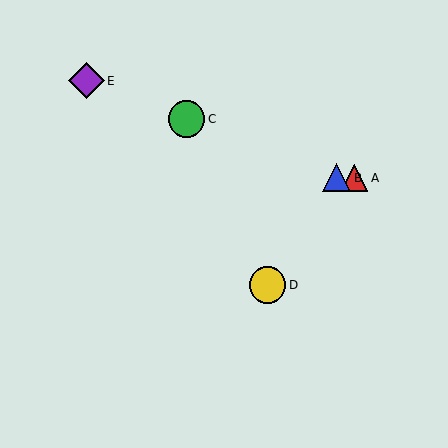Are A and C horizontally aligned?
No, A is at y≈178 and C is at y≈119.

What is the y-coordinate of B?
Object B is at y≈178.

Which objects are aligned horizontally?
Objects A, B are aligned horizontally.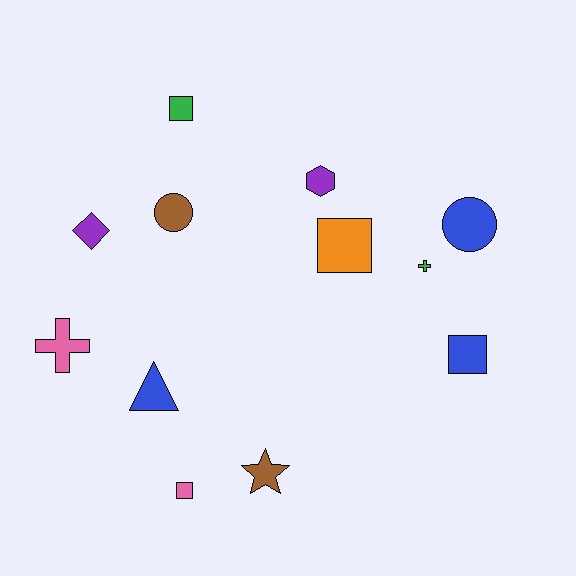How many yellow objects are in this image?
There are no yellow objects.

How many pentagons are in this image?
There are no pentagons.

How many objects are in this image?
There are 12 objects.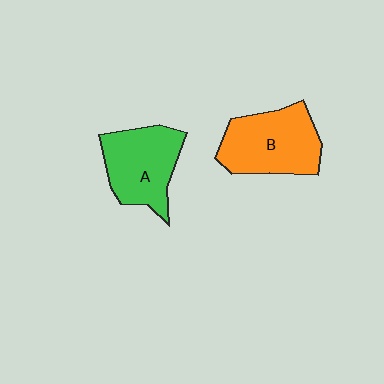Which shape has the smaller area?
Shape A (green).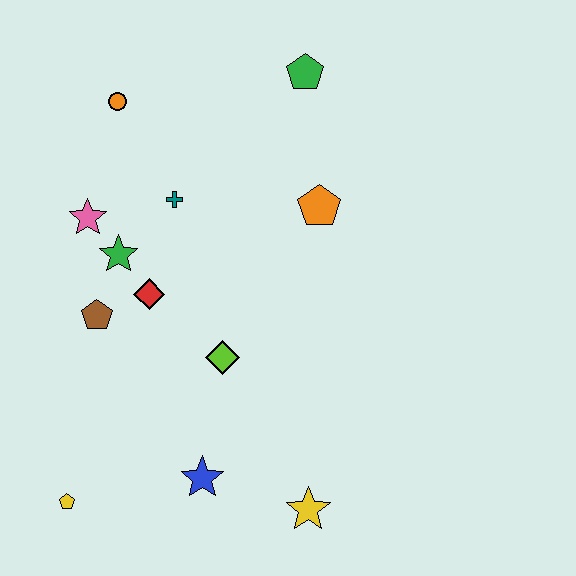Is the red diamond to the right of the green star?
Yes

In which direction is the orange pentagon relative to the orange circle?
The orange pentagon is to the right of the orange circle.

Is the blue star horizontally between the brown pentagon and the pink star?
No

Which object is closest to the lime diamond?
The red diamond is closest to the lime diamond.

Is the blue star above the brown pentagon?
No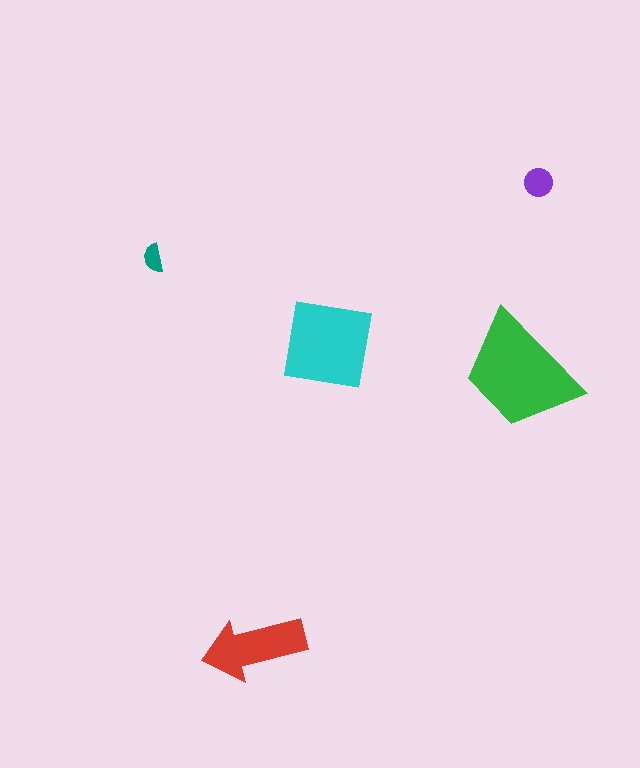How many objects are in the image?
There are 5 objects in the image.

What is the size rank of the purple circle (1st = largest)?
4th.